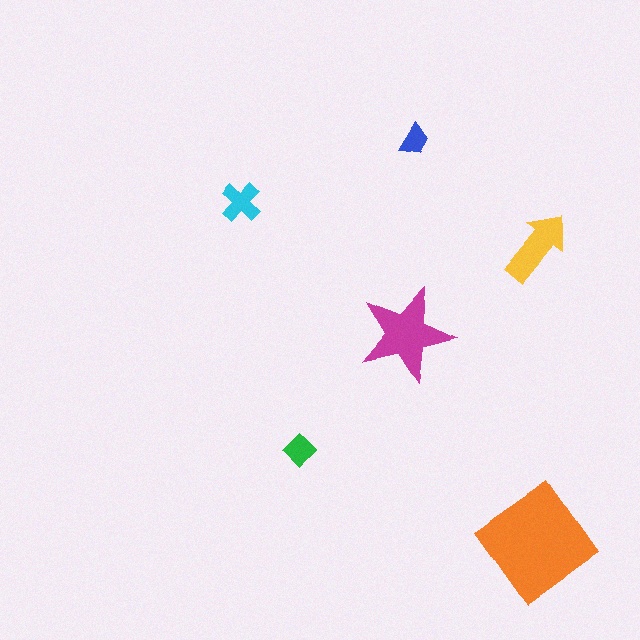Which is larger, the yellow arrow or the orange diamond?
The orange diamond.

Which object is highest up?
The blue trapezoid is topmost.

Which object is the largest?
The orange diamond.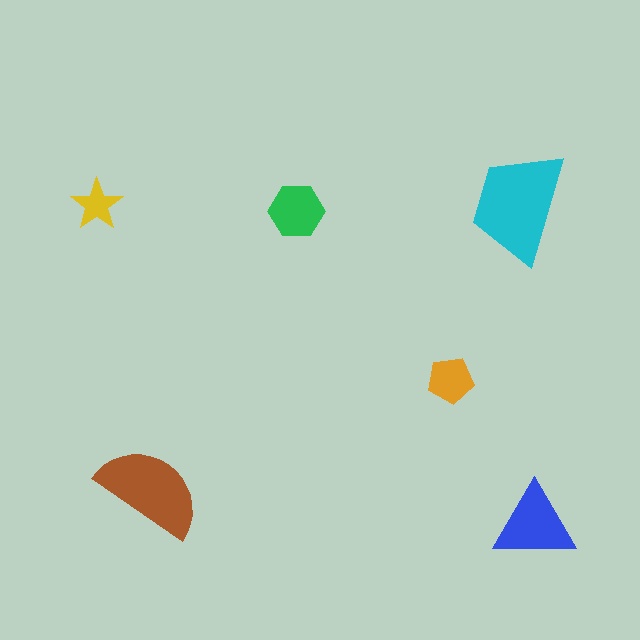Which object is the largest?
The cyan trapezoid.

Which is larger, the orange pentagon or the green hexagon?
The green hexagon.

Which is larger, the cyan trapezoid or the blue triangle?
The cyan trapezoid.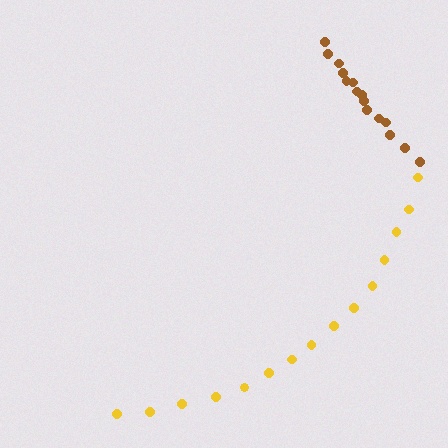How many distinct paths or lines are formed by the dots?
There are 2 distinct paths.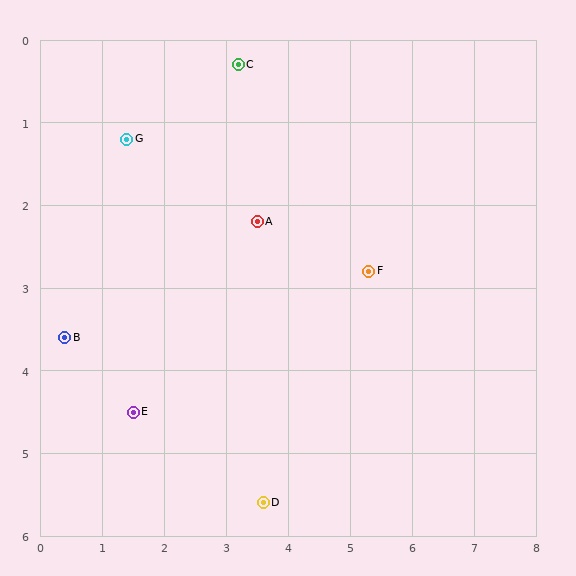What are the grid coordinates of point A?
Point A is at approximately (3.5, 2.2).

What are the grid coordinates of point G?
Point G is at approximately (1.4, 1.2).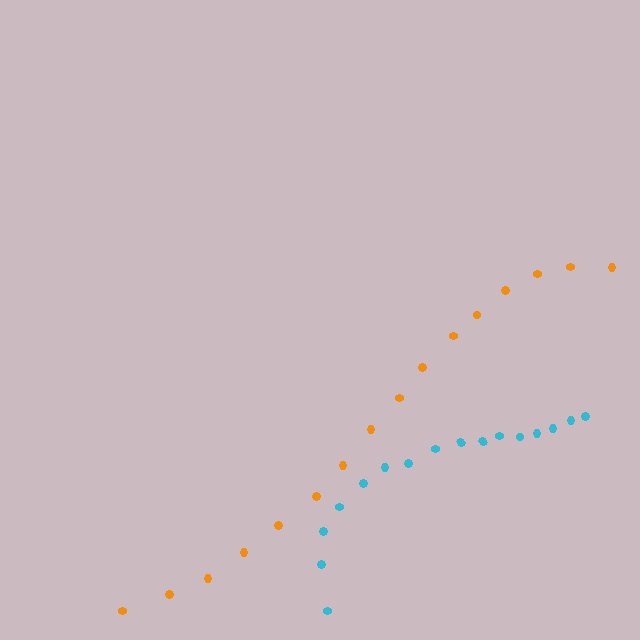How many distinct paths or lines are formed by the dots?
There are 2 distinct paths.